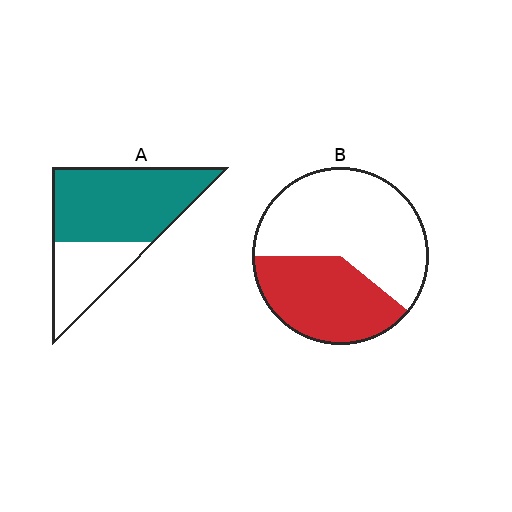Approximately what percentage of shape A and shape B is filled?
A is approximately 65% and B is approximately 40%.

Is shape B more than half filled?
No.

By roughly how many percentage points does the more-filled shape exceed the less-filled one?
By roughly 25 percentage points (A over B).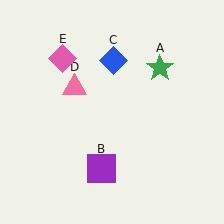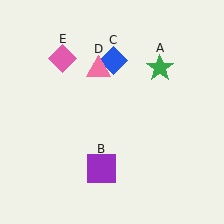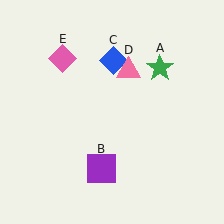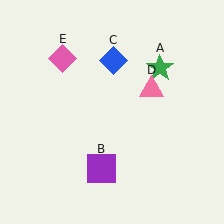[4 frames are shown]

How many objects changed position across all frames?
1 object changed position: pink triangle (object D).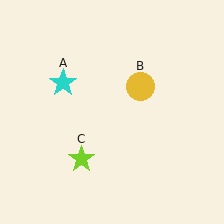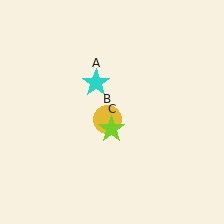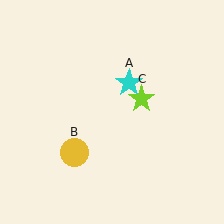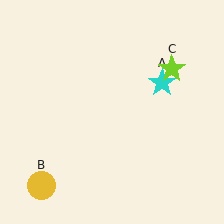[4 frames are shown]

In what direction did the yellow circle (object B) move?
The yellow circle (object B) moved down and to the left.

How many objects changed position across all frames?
3 objects changed position: cyan star (object A), yellow circle (object B), lime star (object C).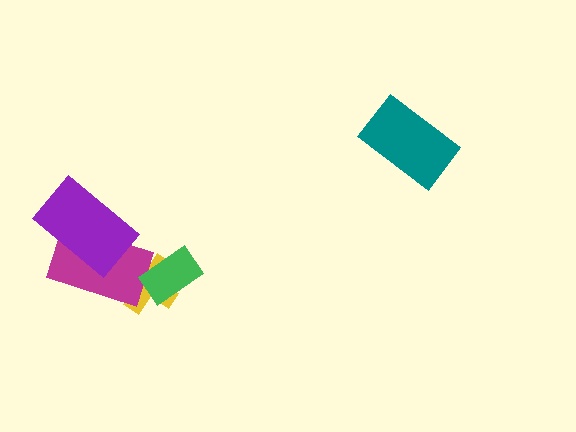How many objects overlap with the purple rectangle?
1 object overlaps with the purple rectangle.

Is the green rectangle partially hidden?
No, no other shape covers it.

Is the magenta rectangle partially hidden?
Yes, it is partially covered by another shape.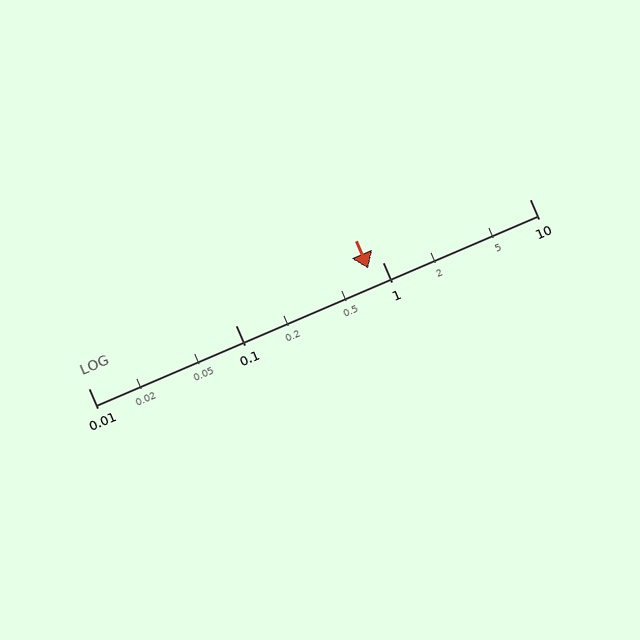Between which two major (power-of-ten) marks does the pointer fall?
The pointer is between 0.1 and 1.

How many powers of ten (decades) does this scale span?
The scale spans 3 decades, from 0.01 to 10.